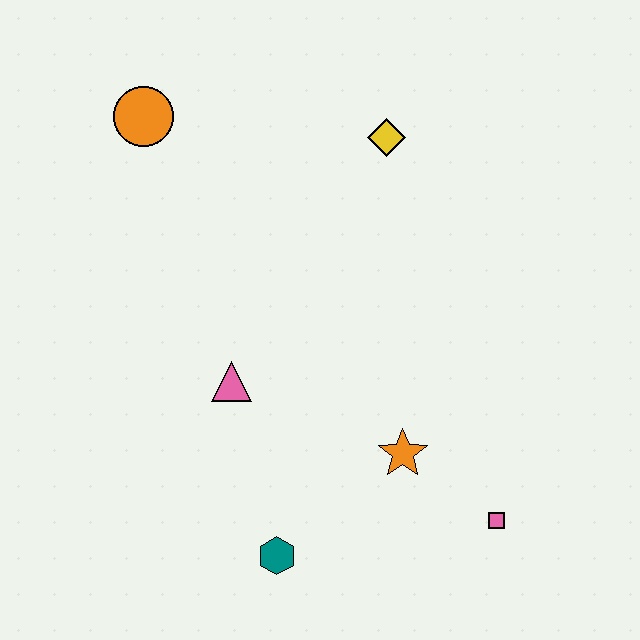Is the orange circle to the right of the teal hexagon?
No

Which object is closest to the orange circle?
The yellow diamond is closest to the orange circle.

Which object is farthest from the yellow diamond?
The teal hexagon is farthest from the yellow diamond.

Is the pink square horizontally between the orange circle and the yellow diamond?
No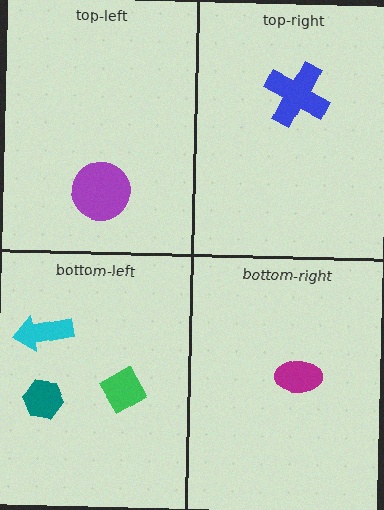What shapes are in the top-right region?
The blue cross.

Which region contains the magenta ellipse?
The bottom-right region.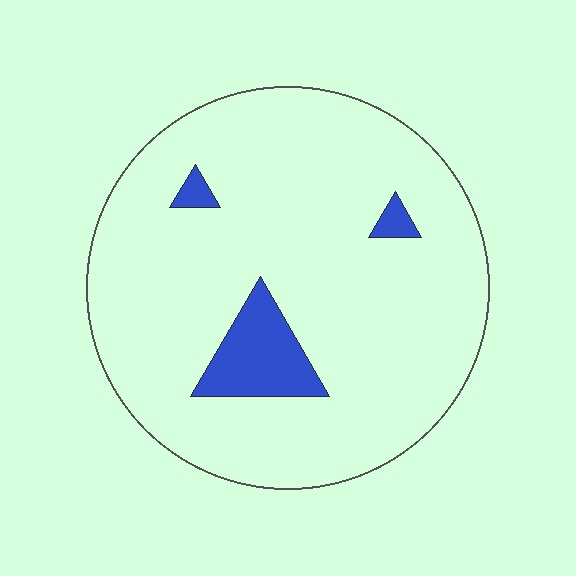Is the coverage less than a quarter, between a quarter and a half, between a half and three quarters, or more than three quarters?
Less than a quarter.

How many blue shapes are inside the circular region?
3.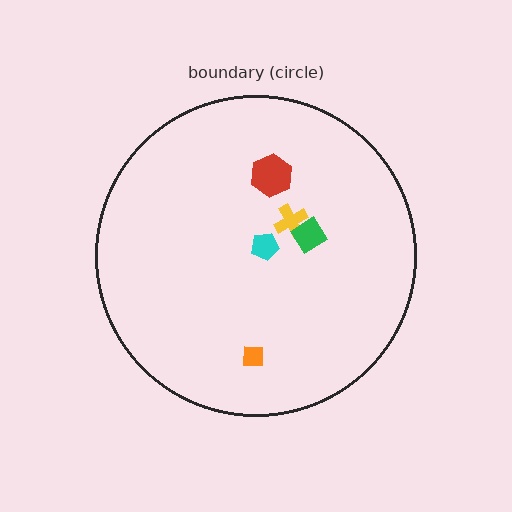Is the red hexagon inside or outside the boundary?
Inside.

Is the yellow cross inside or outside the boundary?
Inside.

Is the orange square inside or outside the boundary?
Inside.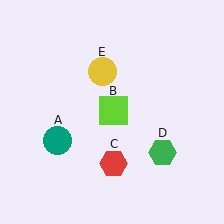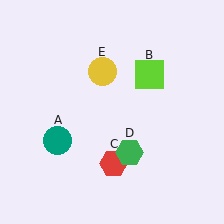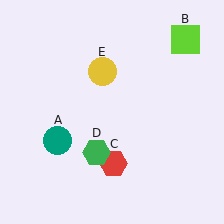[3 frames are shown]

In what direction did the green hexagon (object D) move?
The green hexagon (object D) moved left.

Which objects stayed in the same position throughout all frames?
Teal circle (object A) and red hexagon (object C) and yellow circle (object E) remained stationary.